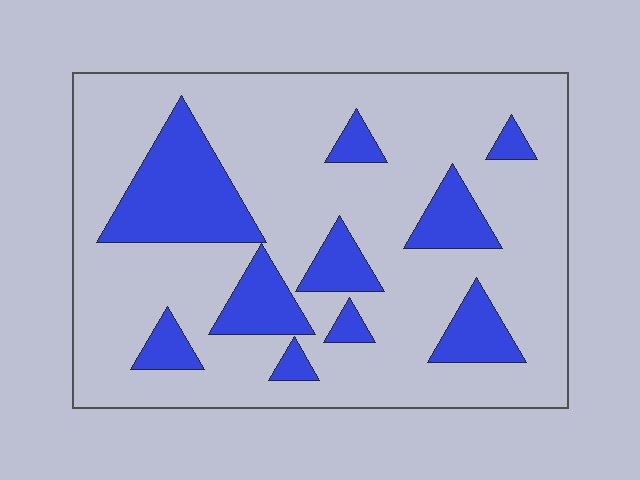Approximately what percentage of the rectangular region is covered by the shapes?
Approximately 25%.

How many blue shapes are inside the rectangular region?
10.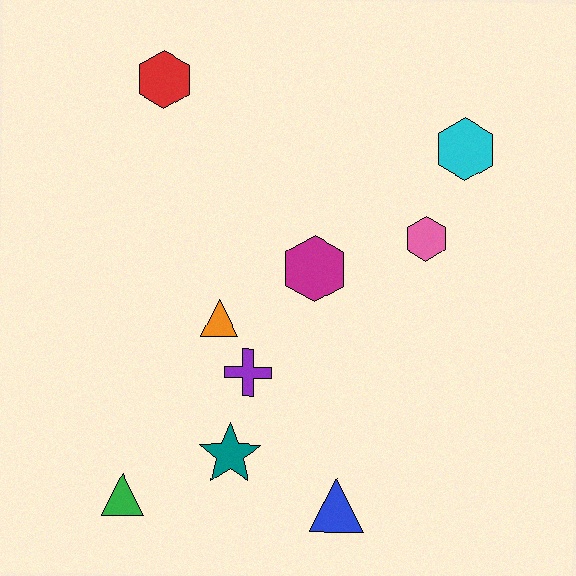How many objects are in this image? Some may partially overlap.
There are 9 objects.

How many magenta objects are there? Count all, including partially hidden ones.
There is 1 magenta object.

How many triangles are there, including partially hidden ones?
There are 3 triangles.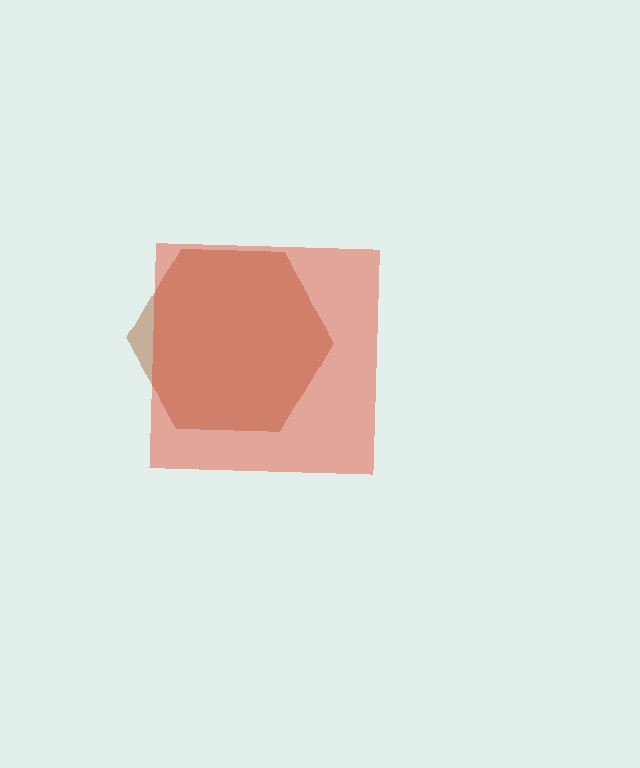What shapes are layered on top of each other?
The layered shapes are: a brown hexagon, a red square.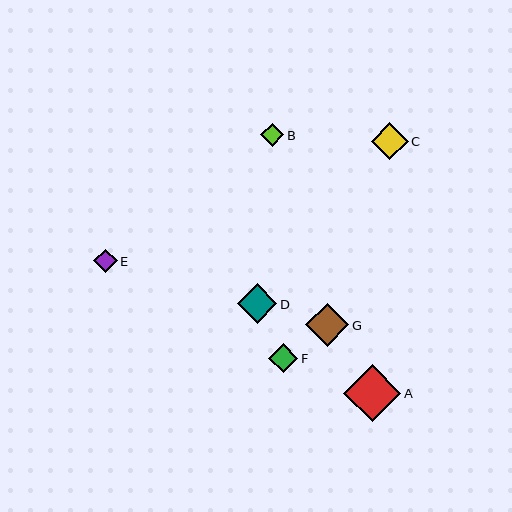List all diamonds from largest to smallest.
From largest to smallest: A, G, D, C, F, E, B.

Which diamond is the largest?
Diamond A is the largest with a size of approximately 57 pixels.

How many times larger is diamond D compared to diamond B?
Diamond D is approximately 1.7 times the size of diamond B.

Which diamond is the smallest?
Diamond B is the smallest with a size of approximately 23 pixels.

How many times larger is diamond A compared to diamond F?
Diamond A is approximately 2.0 times the size of diamond F.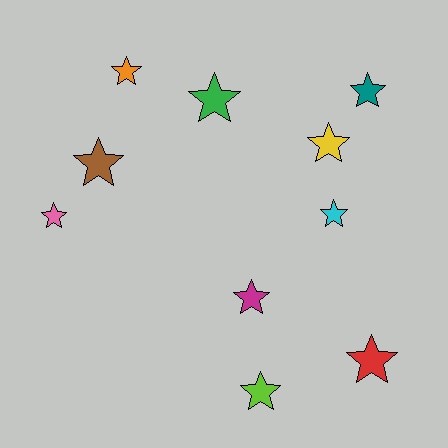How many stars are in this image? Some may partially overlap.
There are 10 stars.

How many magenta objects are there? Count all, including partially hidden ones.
There is 1 magenta object.